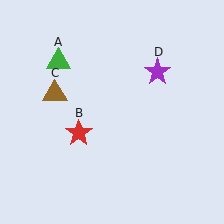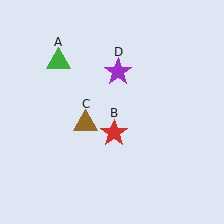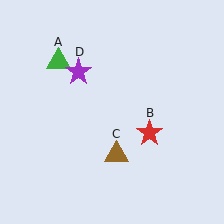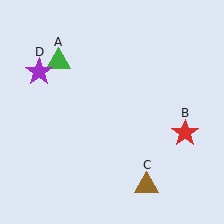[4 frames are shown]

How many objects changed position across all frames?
3 objects changed position: red star (object B), brown triangle (object C), purple star (object D).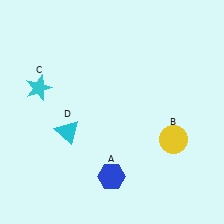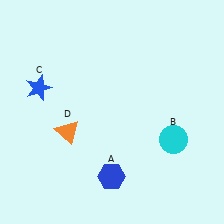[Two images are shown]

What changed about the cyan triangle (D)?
In Image 1, D is cyan. In Image 2, it changed to orange.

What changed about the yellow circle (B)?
In Image 1, B is yellow. In Image 2, it changed to cyan.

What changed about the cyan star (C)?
In Image 1, C is cyan. In Image 2, it changed to blue.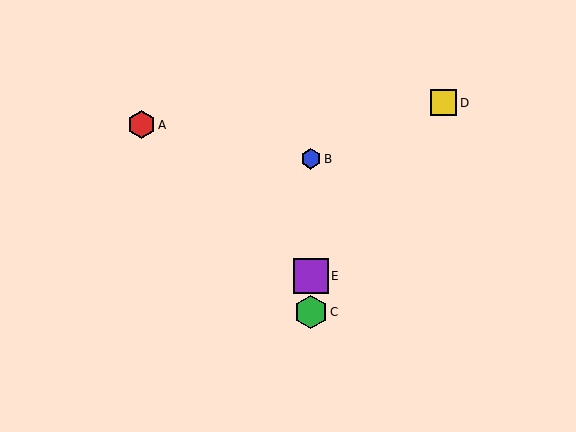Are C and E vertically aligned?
Yes, both are at x≈311.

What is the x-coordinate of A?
Object A is at x≈142.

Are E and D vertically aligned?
No, E is at x≈311 and D is at x≈444.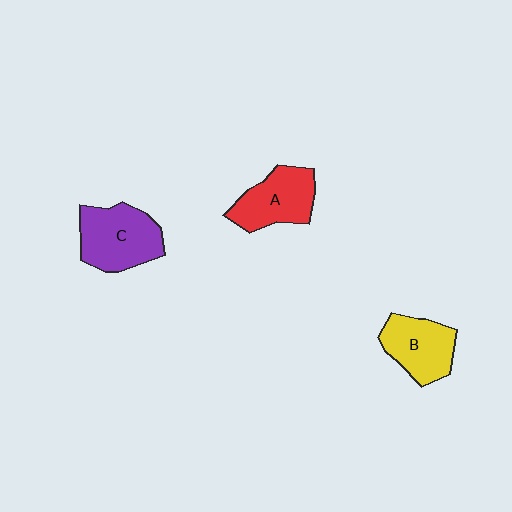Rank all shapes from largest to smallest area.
From largest to smallest: C (purple), A (red), B (yellow).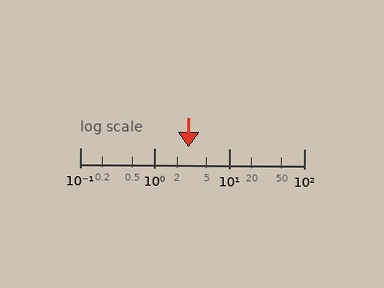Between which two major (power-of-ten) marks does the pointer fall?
The pointer is between 1 and 10.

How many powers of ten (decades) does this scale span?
The scale spans 3 decades, from 0.1 to 100.